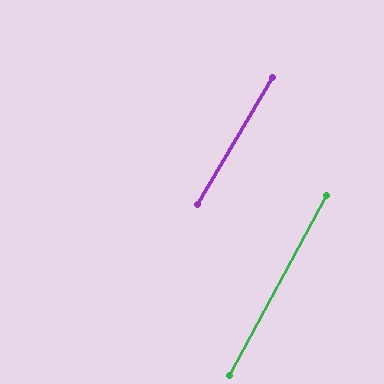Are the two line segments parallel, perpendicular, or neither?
Parallel — their directions differ by only 1.9°.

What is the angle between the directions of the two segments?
Approximately 2 degrees.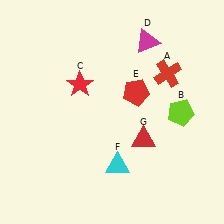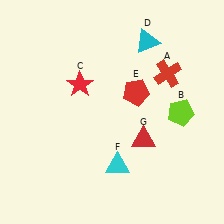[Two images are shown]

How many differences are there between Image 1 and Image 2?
There is 1 difference between the two images.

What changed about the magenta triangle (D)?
In Image 1, D is magenta. In Image 2, it changed to cyan.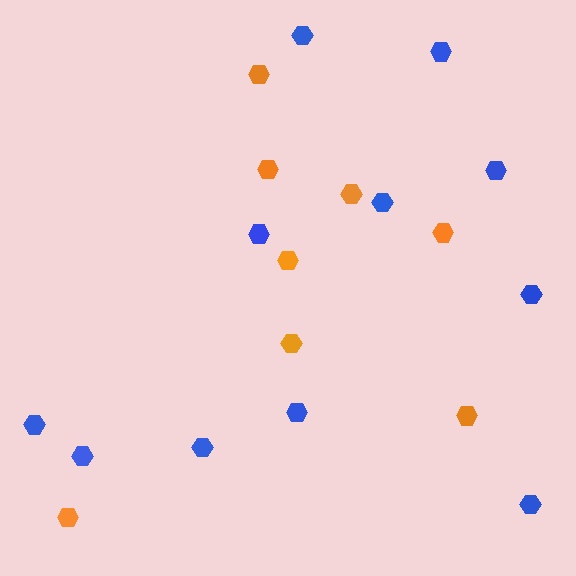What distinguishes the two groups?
There are 2 groups: one group of blue hexagons (11) and one group of orange hexagons (8).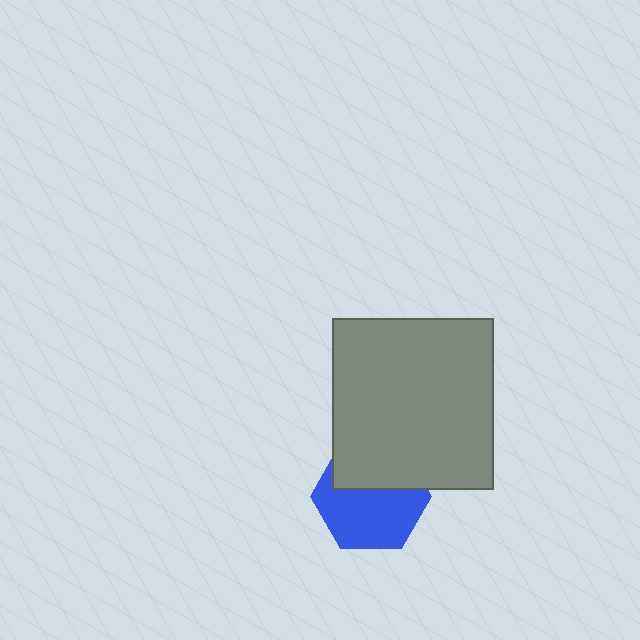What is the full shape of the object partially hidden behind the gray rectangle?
The partially hidden object is a blue hexagon.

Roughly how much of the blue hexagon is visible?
About half of it is visible (roughly 61%).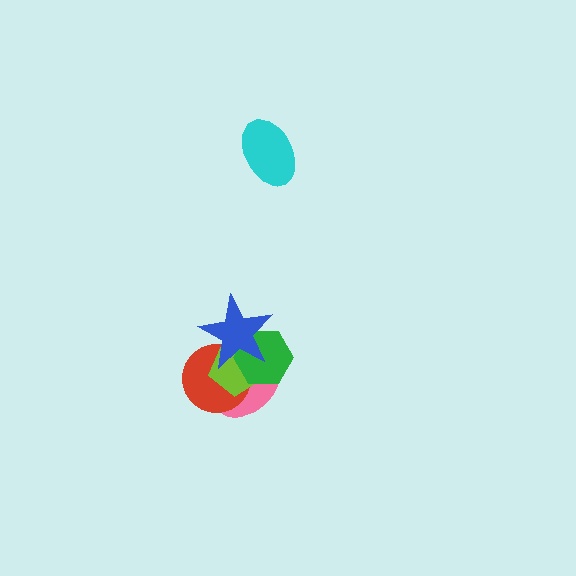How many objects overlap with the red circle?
5 objects overlap with the red circle.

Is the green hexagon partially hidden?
Yes, it is partially covered by another shape.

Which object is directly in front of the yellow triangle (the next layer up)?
The red circle is directly in front of the yellow triangle.